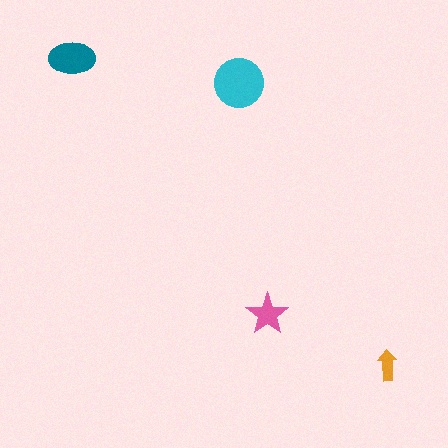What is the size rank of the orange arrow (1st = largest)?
4th.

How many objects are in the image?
There are 4 objects in the image.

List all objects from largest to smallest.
The cyan circle, the teal ellipse, the pink star, the orange arrow.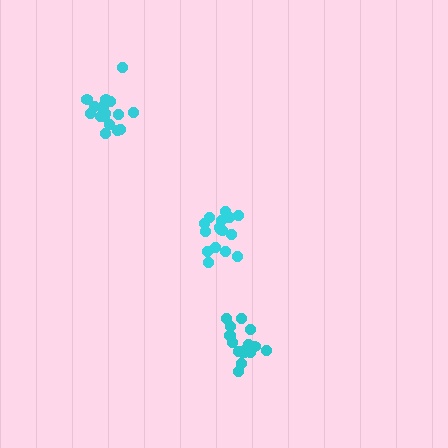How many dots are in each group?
Group 1: 16 dots, Group 2: 18 dots, Group 3: 17 dots (51 total).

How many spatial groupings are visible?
There are 3 spatial groupings.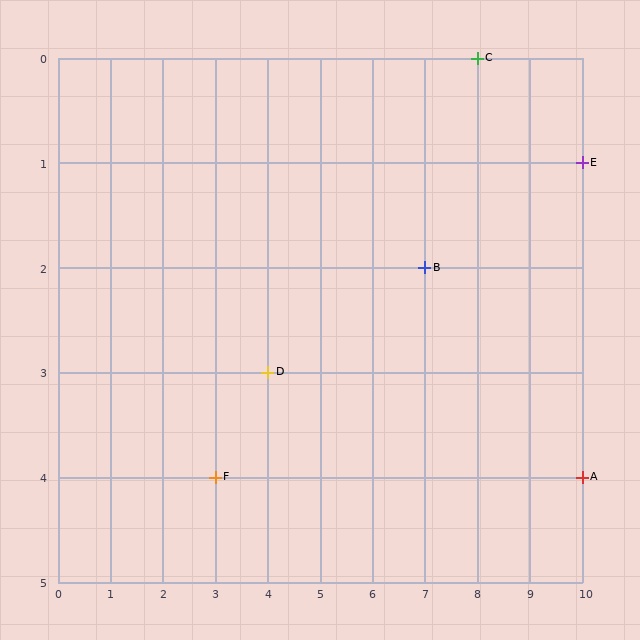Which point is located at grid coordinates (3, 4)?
Point F is at (3, 4).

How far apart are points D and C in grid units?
Points D and C are 4 columns and 3 rows apart (about 5.0 grid units diagonally).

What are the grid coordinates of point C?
Point C is at grid coordinates (8, 0).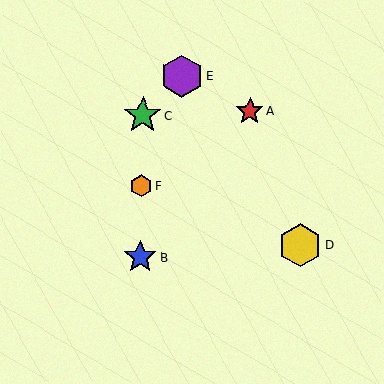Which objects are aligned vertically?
Objects B, C, F are aligned vertically.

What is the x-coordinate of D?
Object D is at x≈300.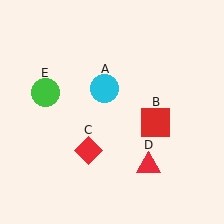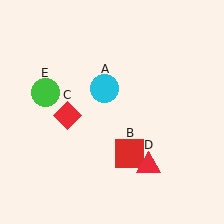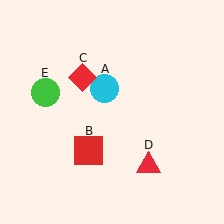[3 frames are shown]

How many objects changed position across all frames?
2 objects changed position: red square (object B), red diamond (object C).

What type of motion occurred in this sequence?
The red square (object B), red diamond (object C) rotated clockwise around the center of the scene.